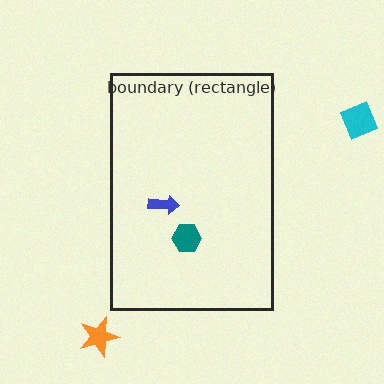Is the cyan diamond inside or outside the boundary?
Outside.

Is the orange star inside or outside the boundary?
Outside.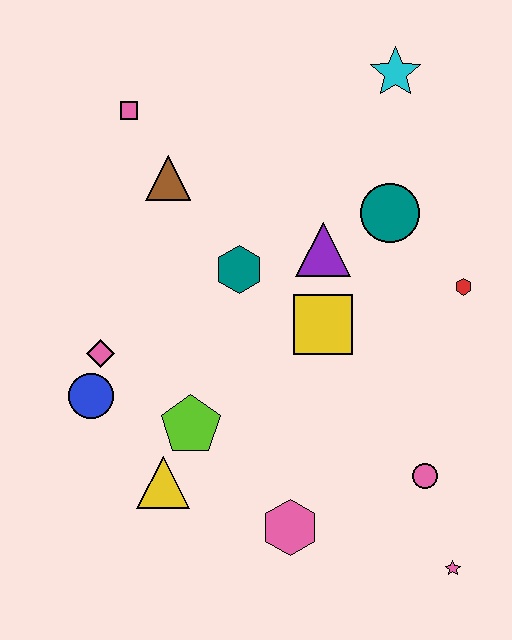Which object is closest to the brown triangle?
The pink square is closest to the brown triangle.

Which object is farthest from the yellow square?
The pink square is farthest from the yellow square.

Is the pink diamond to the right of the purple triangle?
No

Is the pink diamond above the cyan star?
No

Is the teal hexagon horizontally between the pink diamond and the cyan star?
Yes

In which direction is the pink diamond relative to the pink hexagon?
The pink diamond is to the left of the pink hexagon.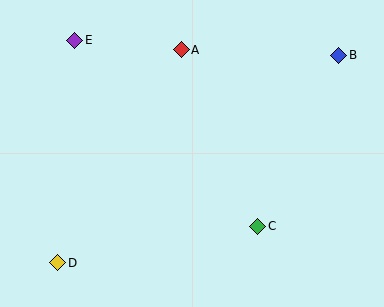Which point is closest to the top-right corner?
Point B is closest to the top-right corner.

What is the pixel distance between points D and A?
The distance between D and A is 246 pixels.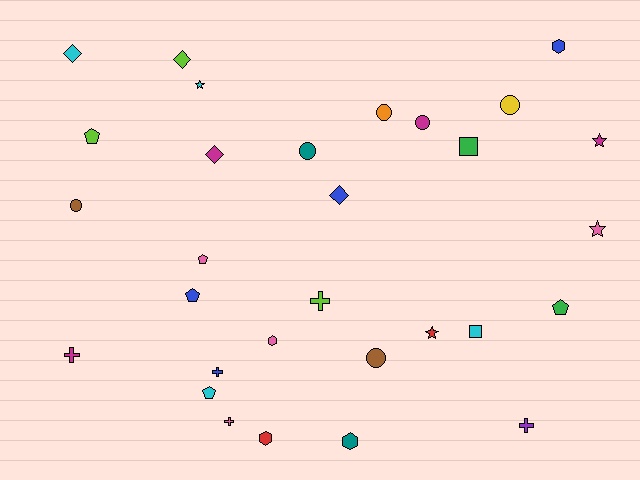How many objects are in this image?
There are 30 objects.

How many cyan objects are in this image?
There are 4 cyan objects.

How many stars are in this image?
There are 4 stars.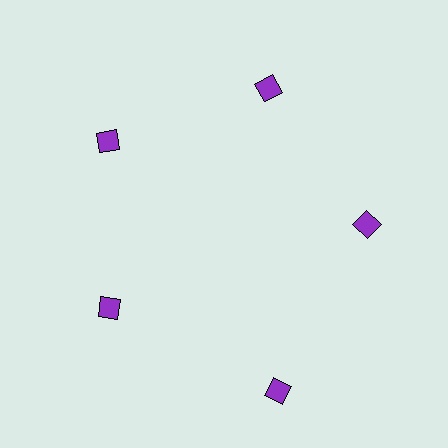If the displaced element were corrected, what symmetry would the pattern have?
It would have 5-fold rotational symmetry — the pattern would map onto itself every 72 degrees.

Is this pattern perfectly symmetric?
No. The 5 purple squares are arranged in a ring, but one element near the 5 o'clock position is pushed outward from the center, breaking the 5-fold rotational symmetry.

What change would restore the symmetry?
The symmetry would be restored by moving it inward, back onto the ring so that all 5 squares sit at equal angles and equal distance from the center.